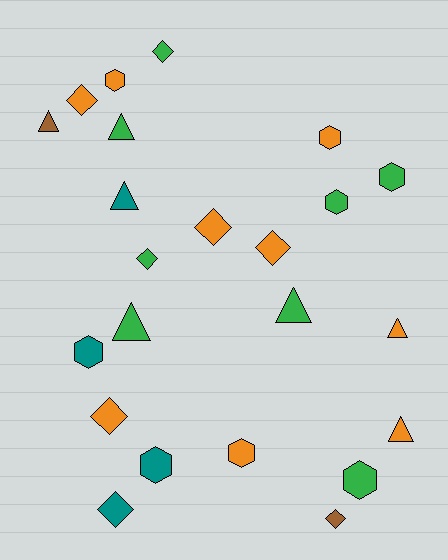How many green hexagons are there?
There are 3 green hexagons.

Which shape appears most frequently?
Diamond, with 8 objects.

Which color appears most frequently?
Orange, with 9 objects.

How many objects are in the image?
There are 23 objects.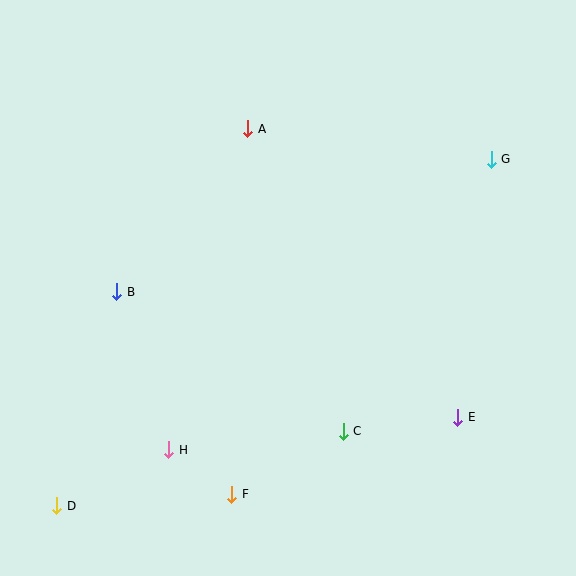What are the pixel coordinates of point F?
Point F is at (232, 495).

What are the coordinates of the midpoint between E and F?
The midpoint between E and F is at (345, 456).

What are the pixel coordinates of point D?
Point D is at (57, 506).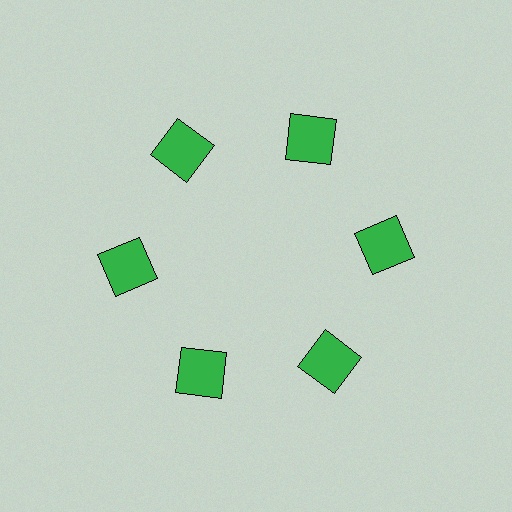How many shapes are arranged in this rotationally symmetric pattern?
There are 6 shapes, arranged in 6 groups of 1.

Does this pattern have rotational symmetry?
Yes, this pattern has 6-fold rotational symmetry. It looks the same after rotating 60 degrees around the center.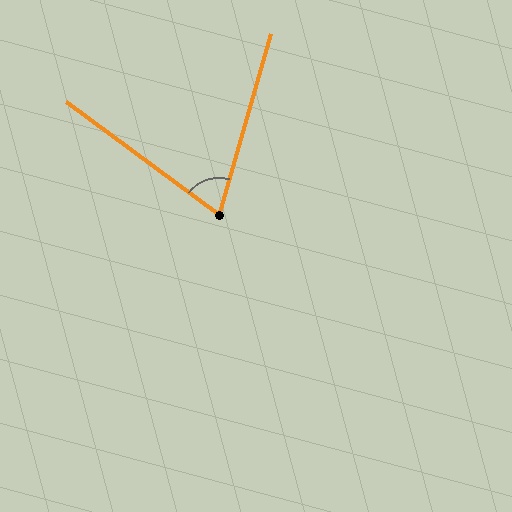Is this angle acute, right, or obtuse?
It is acute.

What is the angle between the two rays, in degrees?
Approximately 69 degrees.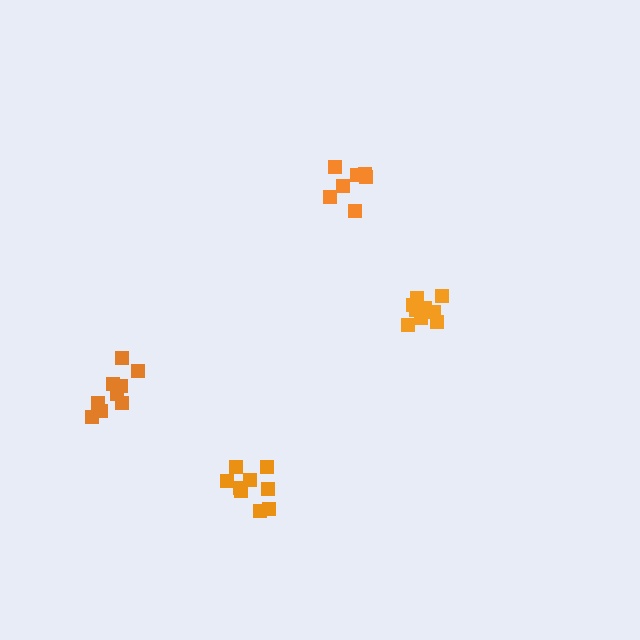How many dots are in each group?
Group 1: 9 dots, Group 2: 9 dots, Group 3: 7 dots, Group 4: 9 dots (34 total).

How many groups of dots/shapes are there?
There are 4 groups.